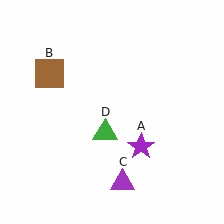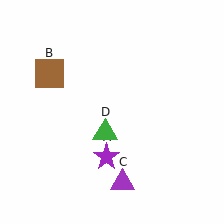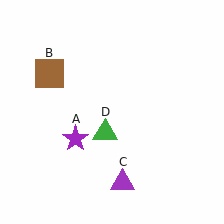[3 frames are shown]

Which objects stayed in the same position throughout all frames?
Brown square (object B) and purple triangle (object C) and green triangle (object D) remained stationary.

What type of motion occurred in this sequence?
The purple star (object A) rotated clockwise around the center of the scene.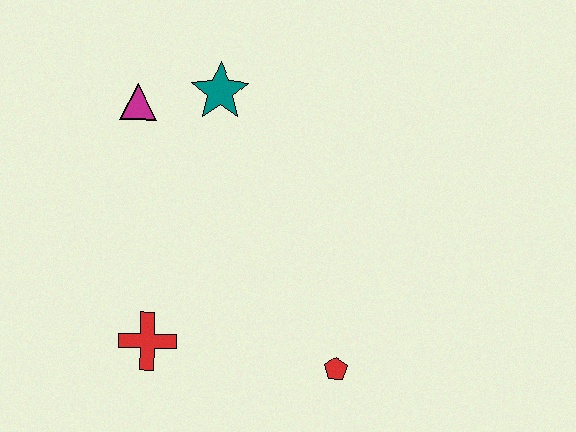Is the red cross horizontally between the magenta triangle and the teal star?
Yes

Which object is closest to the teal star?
The magenta triangle is closest to the teal star.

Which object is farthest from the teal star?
The red pentagon is farthest from the teal star.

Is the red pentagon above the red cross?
No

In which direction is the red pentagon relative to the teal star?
The red pentagon is below the teal star.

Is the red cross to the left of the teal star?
Yes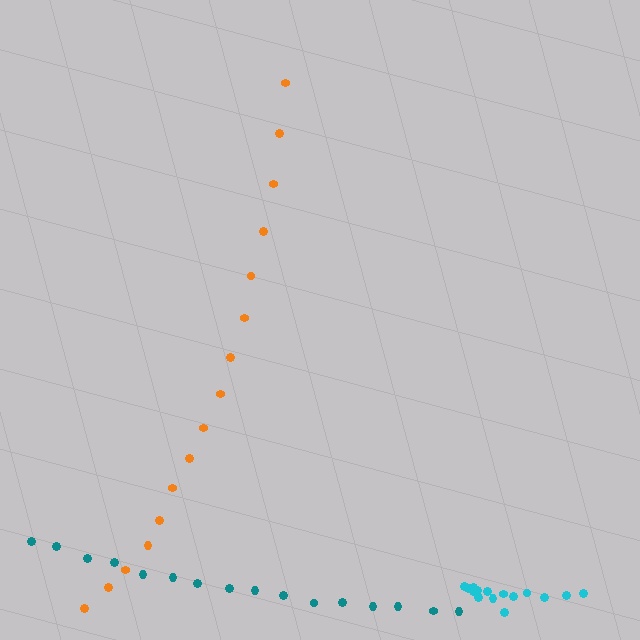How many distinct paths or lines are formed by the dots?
There are 3 distinct paths.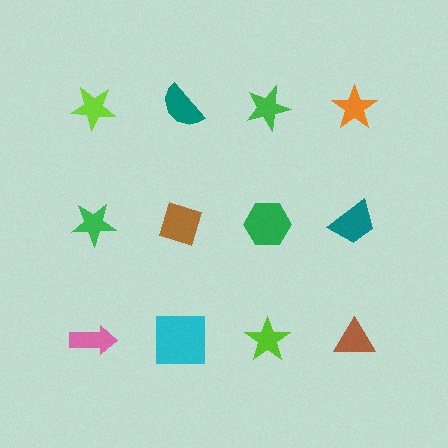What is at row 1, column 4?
An orange star.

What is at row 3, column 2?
A cyan square.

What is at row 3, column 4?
A brown triangle.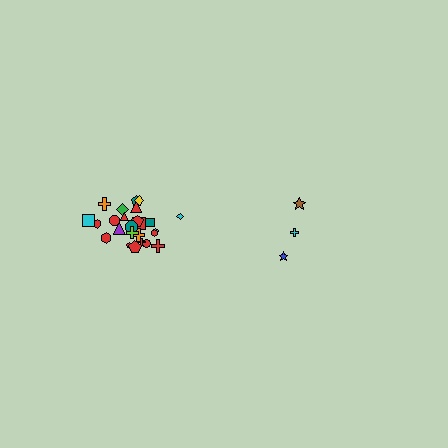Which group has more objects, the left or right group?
The left group.